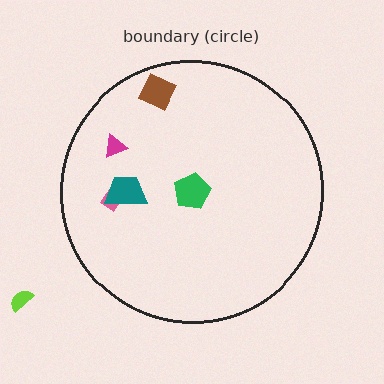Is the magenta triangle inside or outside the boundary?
Inside.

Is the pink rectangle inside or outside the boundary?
Inside.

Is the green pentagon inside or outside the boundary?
Inside.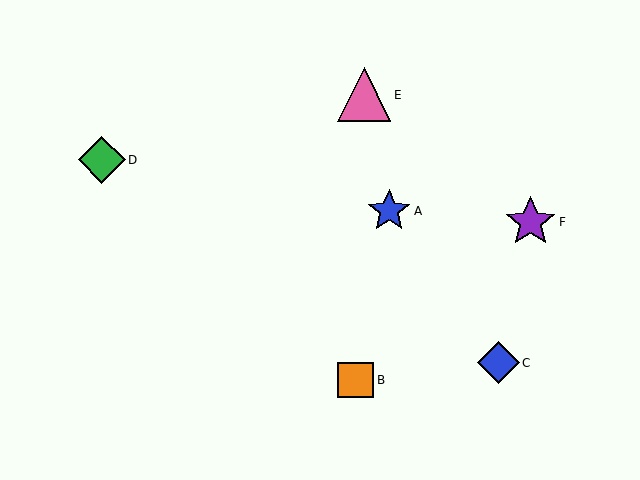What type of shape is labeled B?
Shape B is an orange square.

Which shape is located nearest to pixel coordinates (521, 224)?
The purple star (labeled F) at (531, 222) is nearest to that location.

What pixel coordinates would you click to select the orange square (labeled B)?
Click at (356, 380) to select the orange square B.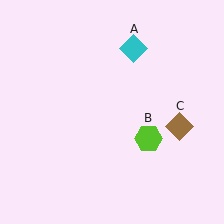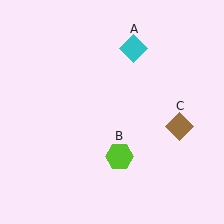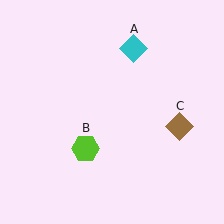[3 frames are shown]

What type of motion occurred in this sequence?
The lime hexagon (object B) rotated clockwise around the center of the scene.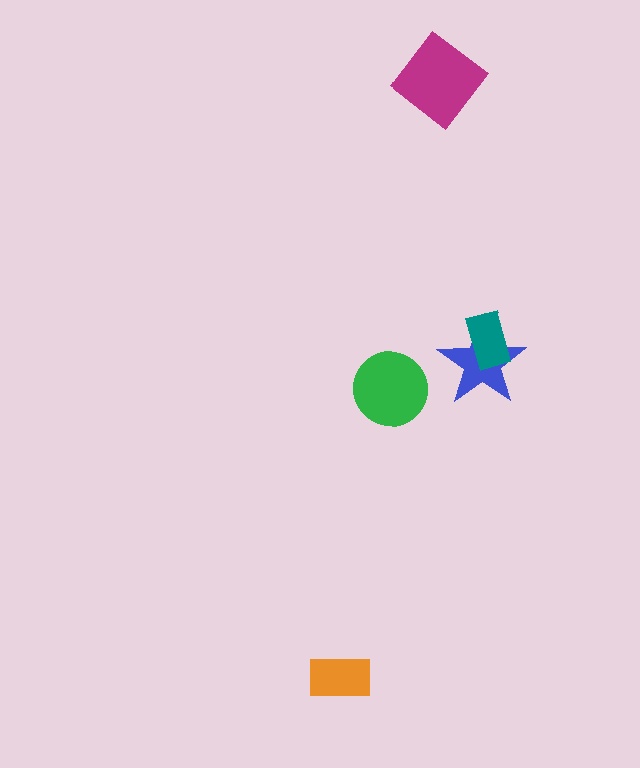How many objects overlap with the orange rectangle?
0 objects overlap with the orange rectangle.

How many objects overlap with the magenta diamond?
0 objects overlap with the magenta diamond.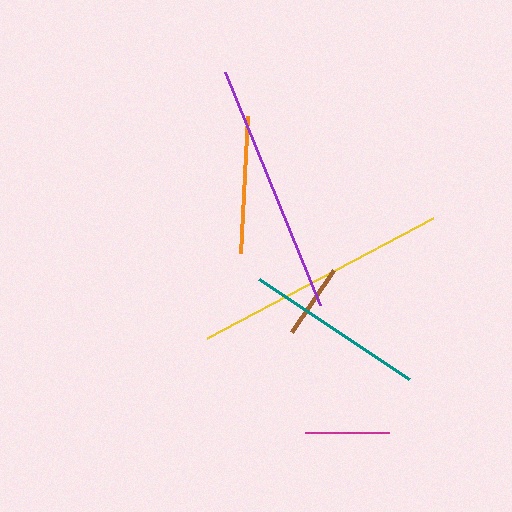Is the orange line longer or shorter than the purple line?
The purple line is longer than the orange line.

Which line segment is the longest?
The yellow line is the longest at approximately 257 pixels.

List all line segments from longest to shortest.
From longest to shortest: yellow, purple, teal, orange, magenta, brown.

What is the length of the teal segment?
The teal segment is approximately 181 pixels long.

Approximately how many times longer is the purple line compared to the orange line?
The purple line is approximately 1.8 times the length of the orange line.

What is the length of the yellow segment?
The yellow segment is approximately 257 pixels long.